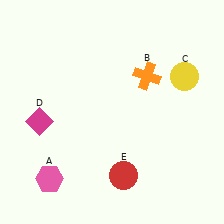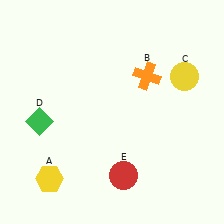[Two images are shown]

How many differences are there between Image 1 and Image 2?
There are 2 differences between the two images.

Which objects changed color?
A changed from pink to yellow. D changed from magenta to green.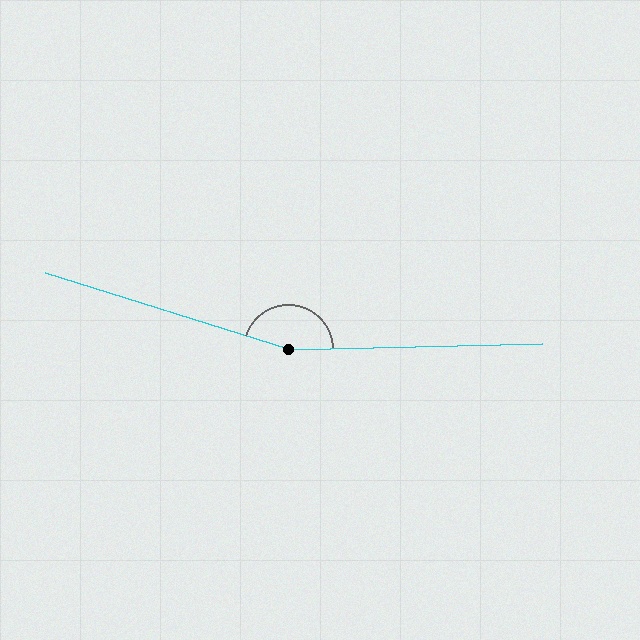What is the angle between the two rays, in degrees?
Approximately 161 degrees.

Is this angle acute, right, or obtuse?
It is obtuse.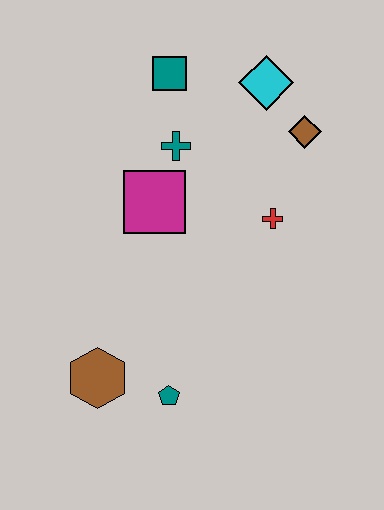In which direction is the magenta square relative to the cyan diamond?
The magenta square is below the cyan diamond.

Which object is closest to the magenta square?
The teal cross is closest to the magenta square.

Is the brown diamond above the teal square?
No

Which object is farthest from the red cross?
The brown hexagon is farthest from the red cross.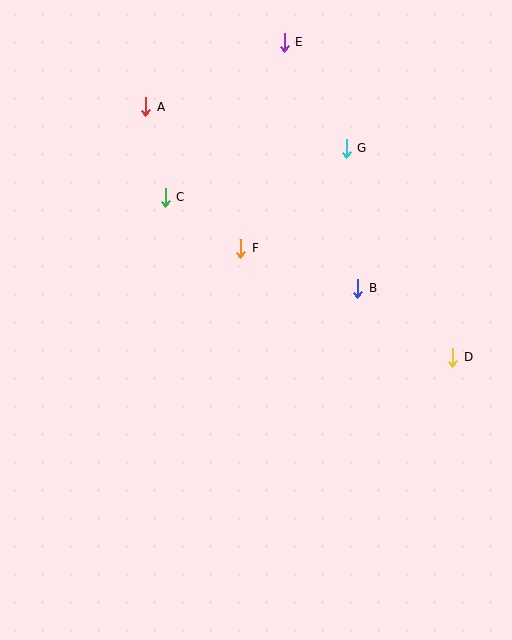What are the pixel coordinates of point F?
Point F is at (241, 248).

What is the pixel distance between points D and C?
The distance between D and C is 329 pixels.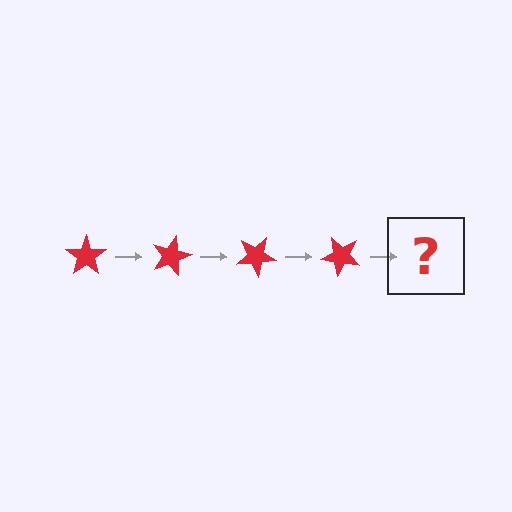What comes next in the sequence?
The next element should be a red star rotated 60 degrees.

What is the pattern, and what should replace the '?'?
The pattern is that the star rotates 15 degrees each step. The '?' should be a red star rotated 60 degrees.